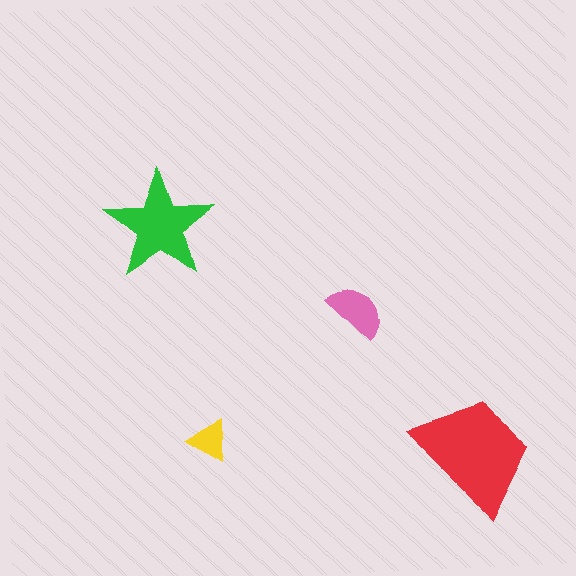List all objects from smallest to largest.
The yellow triangle, the pink semicircle, the green star, the red trapezoid.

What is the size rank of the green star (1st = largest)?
2nd.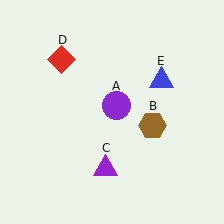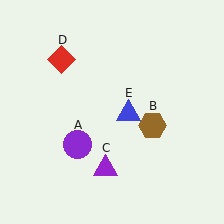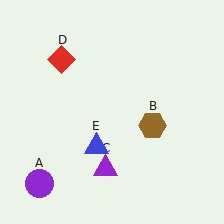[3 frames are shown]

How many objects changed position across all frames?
2 objects changed position: purple circle (object A), blue triangle (object E).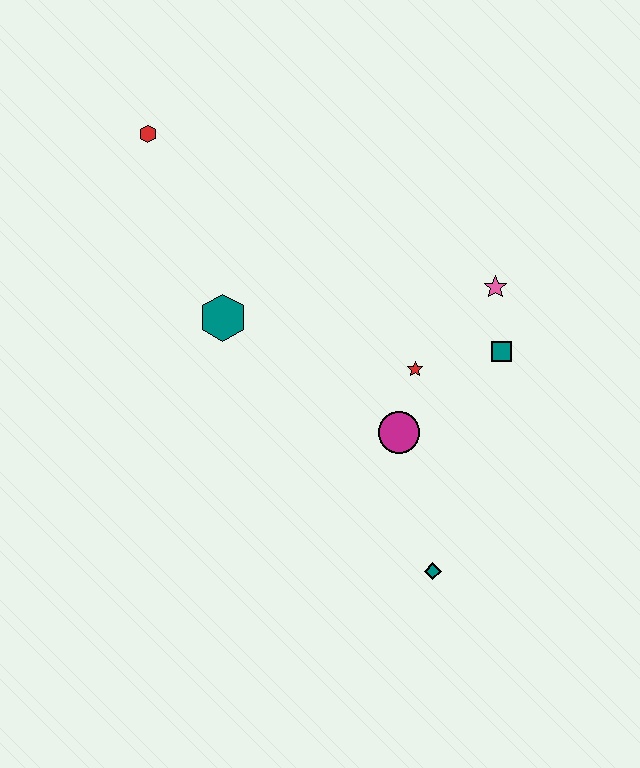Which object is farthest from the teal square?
The red hexagon is farthest from the teal square.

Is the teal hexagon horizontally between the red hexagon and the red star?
Yes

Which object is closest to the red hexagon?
The teal hexagon is closest to the red hexagon.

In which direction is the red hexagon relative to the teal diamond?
The red hexagon is above the teal diamond.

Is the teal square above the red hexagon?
No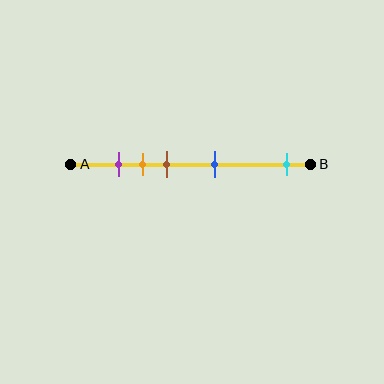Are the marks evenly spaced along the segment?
No, the marks are not evenly spaced.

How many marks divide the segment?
There are 5 marks dividing the segment.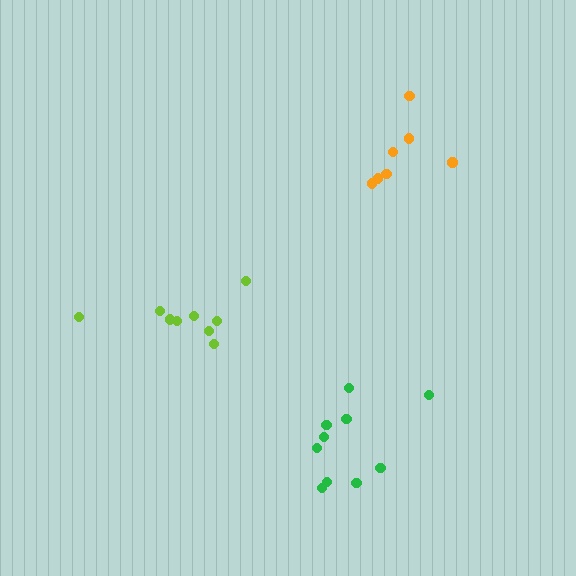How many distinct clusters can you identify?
There are 3 distinct clusters.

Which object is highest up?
The orange cluster is topmost.